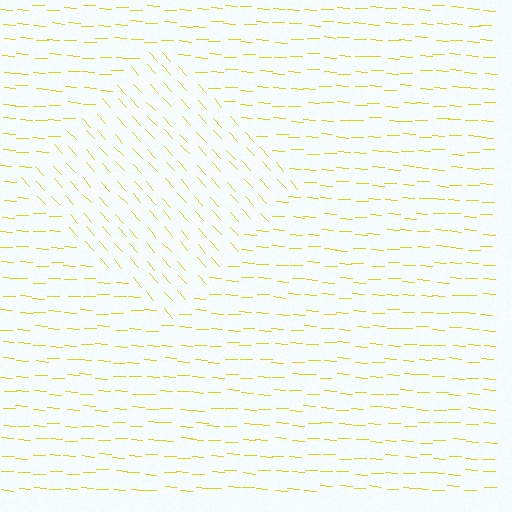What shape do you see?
I see a diamond.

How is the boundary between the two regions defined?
The boundary is defined purely by a change in line orientation (approximately 45 degrees difference). All lines are the same color and thickness.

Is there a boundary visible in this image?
Yes, there is a texture boundary formed by a change in line orientation.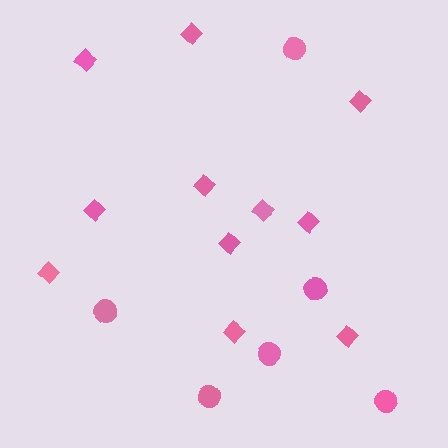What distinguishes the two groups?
There are 2 groups: one group of diamonds (11) and one group of circles (6).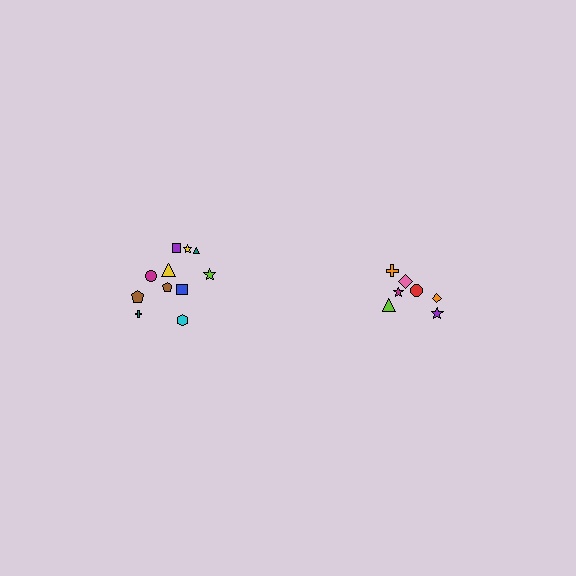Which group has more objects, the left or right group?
The left group.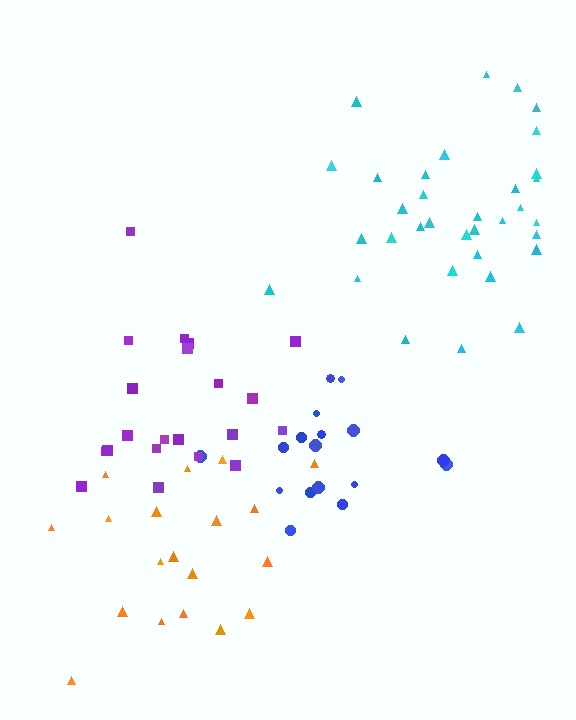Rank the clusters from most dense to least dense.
blue, cyan, purple, orange.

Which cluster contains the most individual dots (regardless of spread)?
Cyan (35).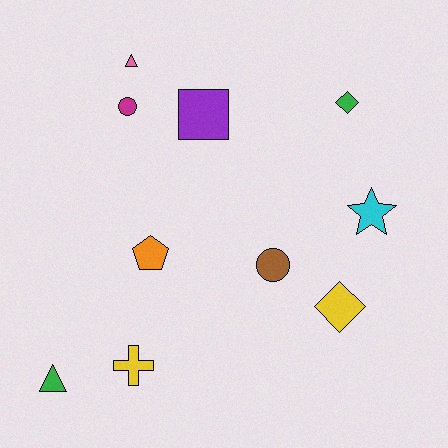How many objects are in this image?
There are 10 objects.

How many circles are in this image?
There are 2 circles.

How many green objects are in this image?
There are 2 green objects.